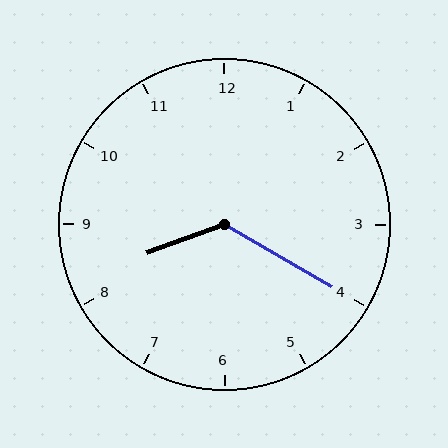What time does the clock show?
8:20.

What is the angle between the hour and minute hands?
Approximately 130 degrees.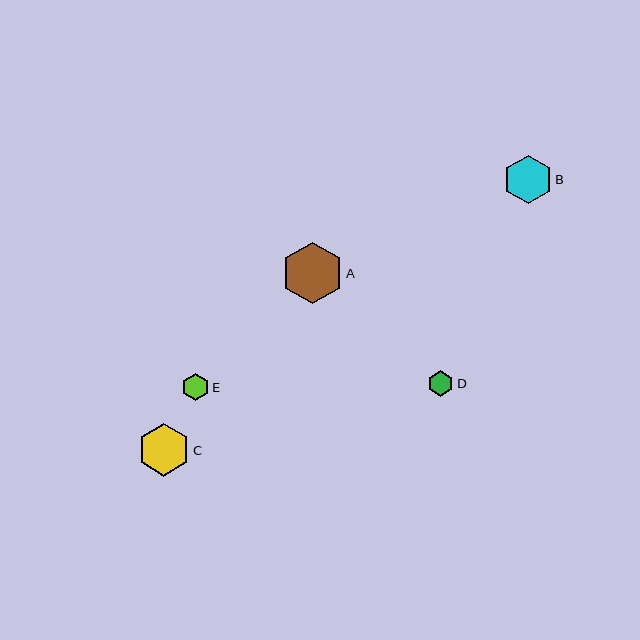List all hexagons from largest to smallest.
From largest to smallest: A, C, B, E, D.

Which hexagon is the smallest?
Hexagon D is the smallest with a size of approximately 26 pixels.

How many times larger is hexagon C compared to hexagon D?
Hexagon C is approximately 2.0 times the size of hexagon D.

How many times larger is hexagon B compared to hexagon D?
Hexagon B is approximately 1.9 times the size of hexagon D.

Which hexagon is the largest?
Hexagon A is the largest with a size of approximately 62 pixels.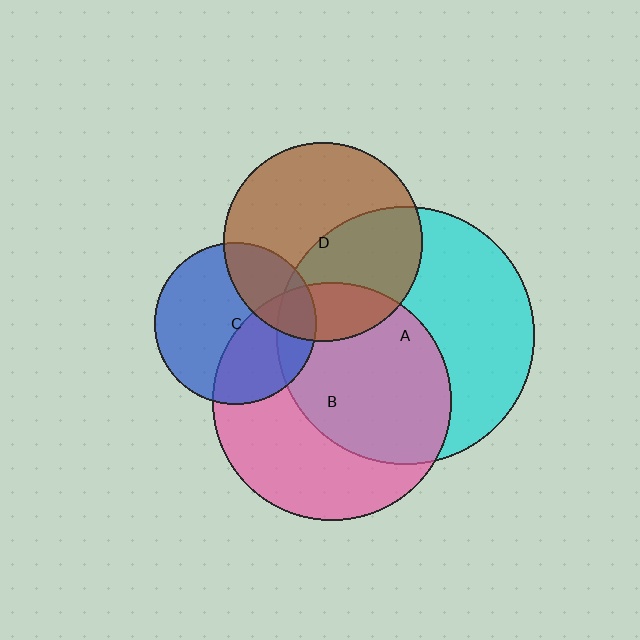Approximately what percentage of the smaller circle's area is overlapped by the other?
Approximately 40%.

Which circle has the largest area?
Circle A (cyan).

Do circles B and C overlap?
Yes.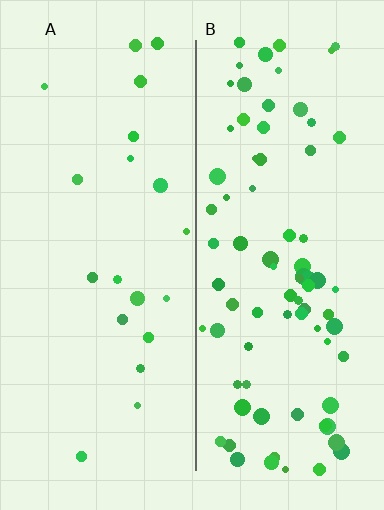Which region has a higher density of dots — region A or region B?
B (the right).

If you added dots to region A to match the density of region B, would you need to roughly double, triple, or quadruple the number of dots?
Approximately quadruple.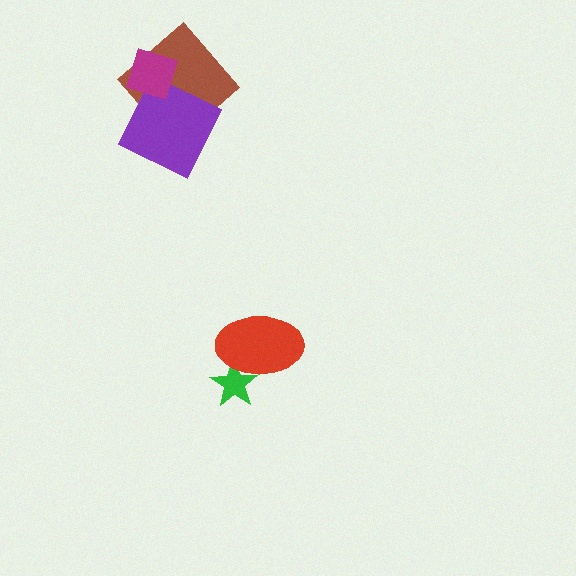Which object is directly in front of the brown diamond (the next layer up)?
The purple square is directly in front of the brown diamond.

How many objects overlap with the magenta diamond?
2 objects overlap with the magenta diamond.